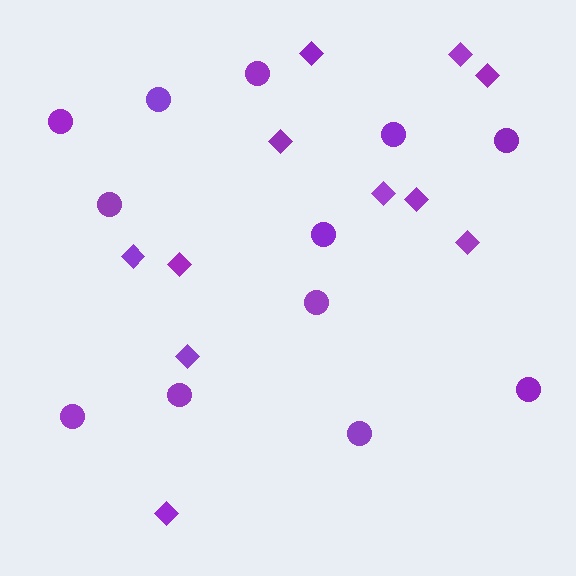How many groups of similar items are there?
There are 2 groups: one group of circles (12) and one group of diamonds (11).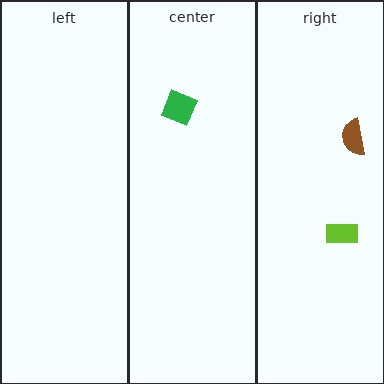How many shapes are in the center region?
1.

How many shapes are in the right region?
2.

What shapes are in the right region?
The brown semicircle, the lime rectangle.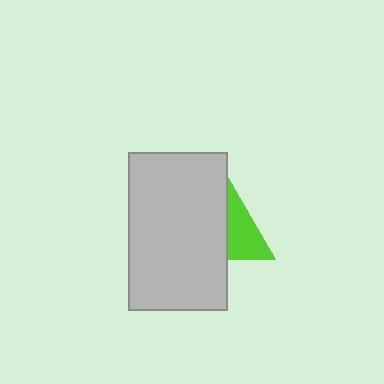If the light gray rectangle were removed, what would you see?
You would see the complete lime triangle.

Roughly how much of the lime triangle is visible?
A small part of it is visible (roughly 45%).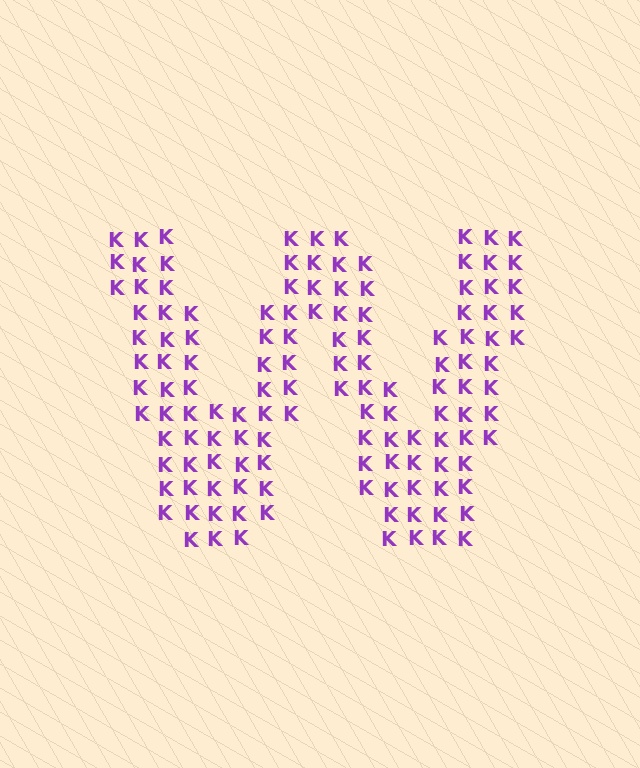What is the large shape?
The large shape is the letter W.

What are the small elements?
The small elements are letter K's.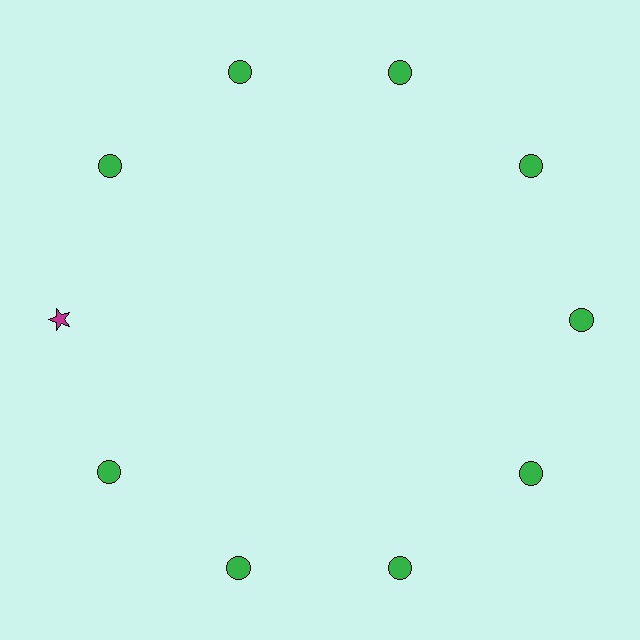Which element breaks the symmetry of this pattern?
The magenta star at roughly the 9 o'clock position breaks the symmetry. All other shapes are green circles.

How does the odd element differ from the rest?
It differs in both color (magenta instead of green) and shape (star instead of circle).